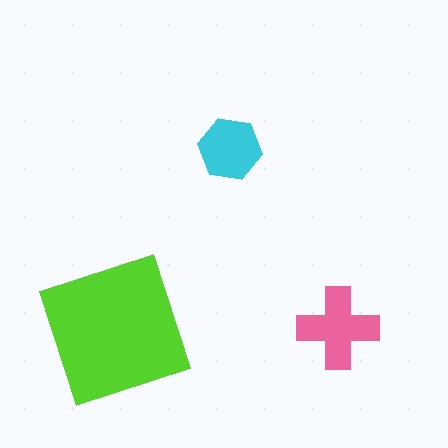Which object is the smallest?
The cyan hexagon.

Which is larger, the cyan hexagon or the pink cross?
The pink cross.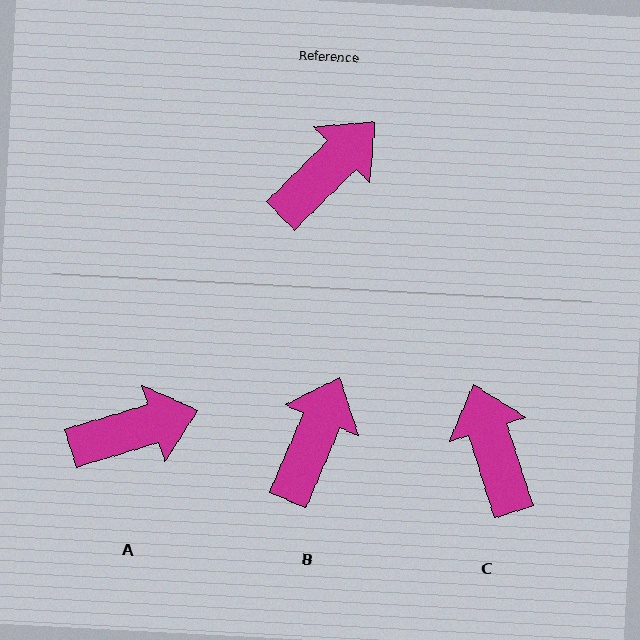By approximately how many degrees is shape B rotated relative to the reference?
Approximately 22 degrees counter-clockwise.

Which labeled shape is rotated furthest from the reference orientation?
C, about 63 degrees away.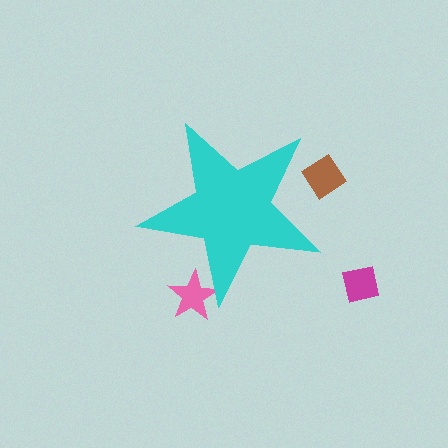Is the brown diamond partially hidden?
Yes, the brown diamond is partially hidden behind the cyan star.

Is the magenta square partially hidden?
No, the magenta square is fully visible.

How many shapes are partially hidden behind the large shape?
2 shapes are partially hidden.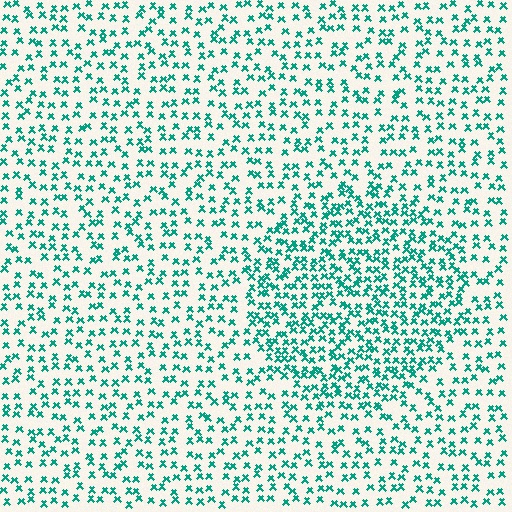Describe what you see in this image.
The image contains small teal elements arranged at two different densities. A circle-shaped region is visible where the elements are more densely packed than the surrounding area.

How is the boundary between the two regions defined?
The boundary is defined by a change in element density (approximately 1.8x ratio). All elements are the same color, size, and shape.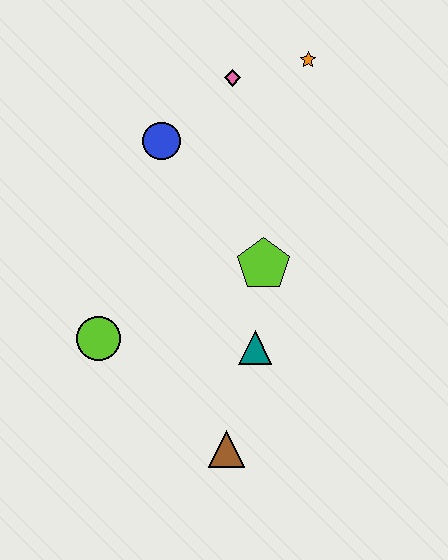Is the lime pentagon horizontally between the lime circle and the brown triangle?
No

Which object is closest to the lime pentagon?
The teal triangle is closest to the lime pentagon.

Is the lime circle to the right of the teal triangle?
No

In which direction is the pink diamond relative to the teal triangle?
The pink diamond is above the teal triangle.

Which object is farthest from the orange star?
The brown triangle is farthest from the orange star.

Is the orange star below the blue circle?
No